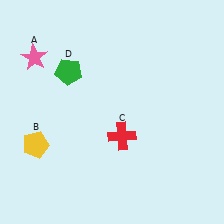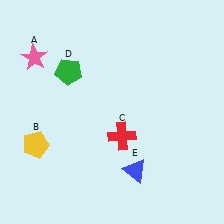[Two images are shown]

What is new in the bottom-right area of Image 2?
A blue triangle (E) was added in the bottom-right area of Image 2.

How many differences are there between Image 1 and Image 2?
There is 1 difference between the two images.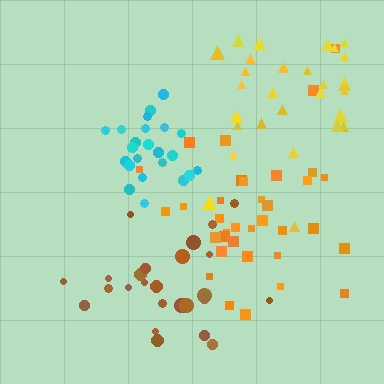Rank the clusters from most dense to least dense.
cyan, orange, brown, yellow.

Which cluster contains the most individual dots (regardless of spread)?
Orange (35).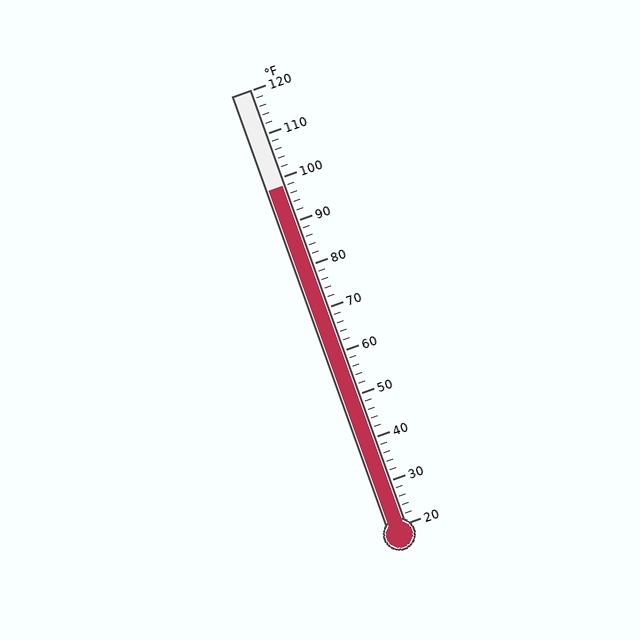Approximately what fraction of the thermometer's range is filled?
The thermometer is filled to approximately 80% of its range.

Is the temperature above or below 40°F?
The temperature is above 40°F.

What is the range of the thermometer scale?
The thermometer scale ranges from 20°F to 120°F.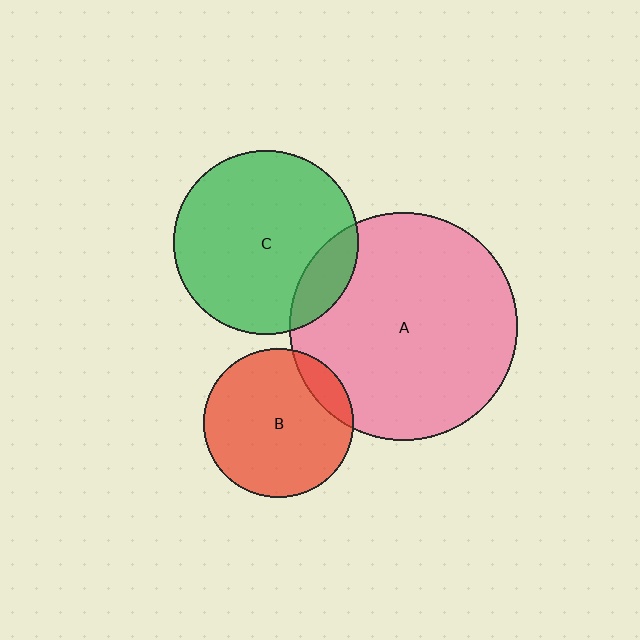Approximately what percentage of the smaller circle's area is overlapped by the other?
Approximately 10%.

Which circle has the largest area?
Circle A (pink).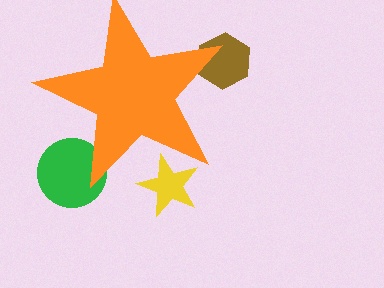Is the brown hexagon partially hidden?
Yes, the brown hexagon is partially hidden behind the orange star.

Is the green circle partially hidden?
Yes, the green circle is partially hidden behind the orange star.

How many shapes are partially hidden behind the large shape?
3 shapes are partially hidden.